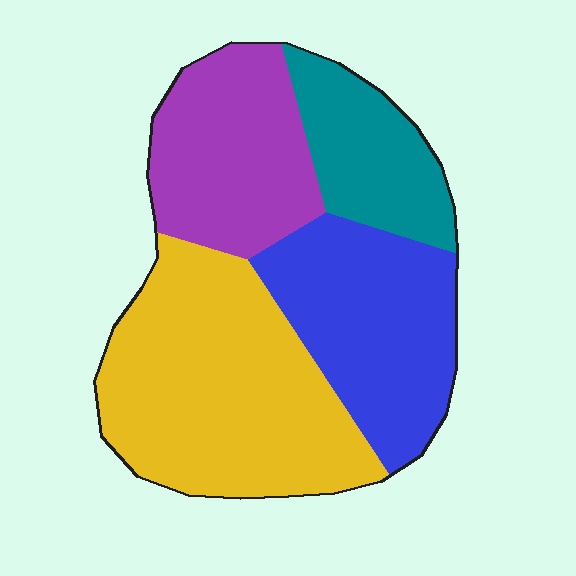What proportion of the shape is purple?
Purple covers roughly 20% of the shape.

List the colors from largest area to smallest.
From largest to smallest: yellow, blue, purple, teal.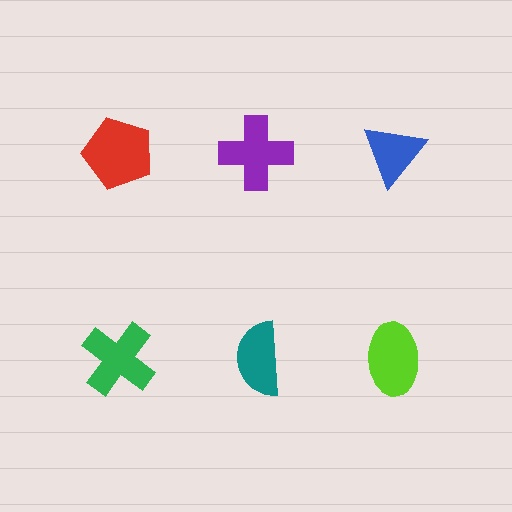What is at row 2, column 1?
A green cross.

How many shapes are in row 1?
3 shapes.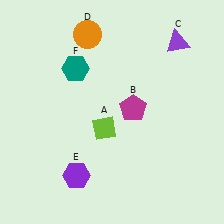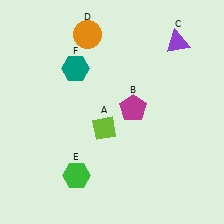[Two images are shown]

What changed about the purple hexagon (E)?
In Image 1, E is purple. In Image 2, it changed to green.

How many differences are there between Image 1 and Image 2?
There is 1 difference between the two images.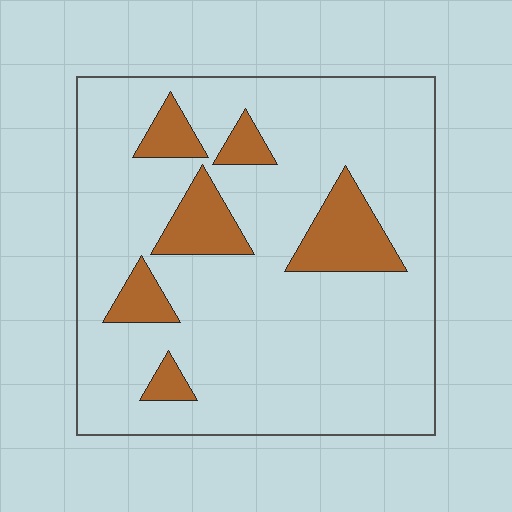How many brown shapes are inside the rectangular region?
6.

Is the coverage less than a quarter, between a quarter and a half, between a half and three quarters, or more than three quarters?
Less than a quarter.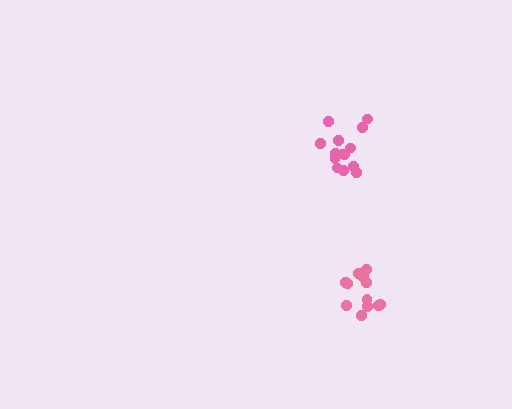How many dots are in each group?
Group 1: 13 dots, Group 2: 14 dots (27 total).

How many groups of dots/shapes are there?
There are 2 groups.